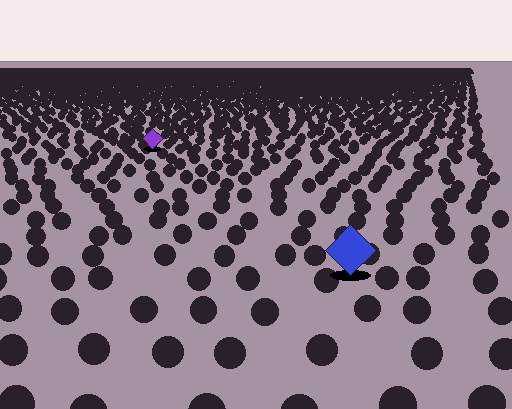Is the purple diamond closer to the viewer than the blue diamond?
No. The blue diamond is closer — you can tell from the texture gradient: the ground texture is coarser near it.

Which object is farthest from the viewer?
The purple diamond is farthest from the viewer. It appears smaller and the ground texture around it is denser.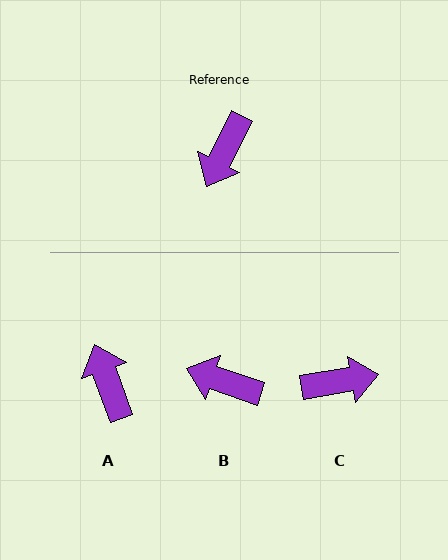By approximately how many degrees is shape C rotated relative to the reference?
Approximately 126 degrees counter-clockwise.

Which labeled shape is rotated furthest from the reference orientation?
A, about 133 degrees away.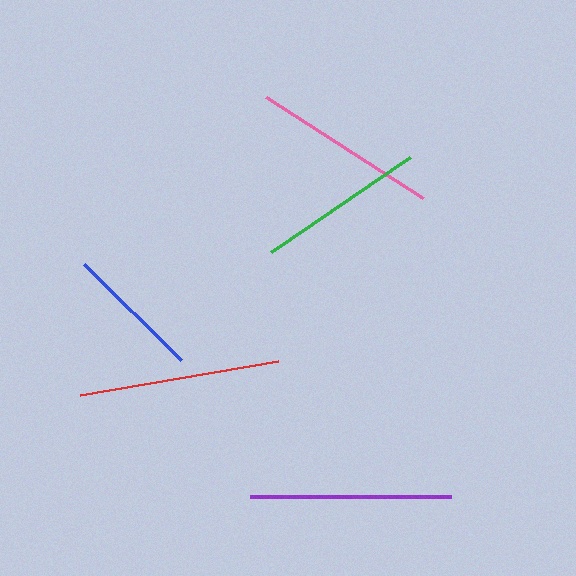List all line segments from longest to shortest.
From longest to shortest: red, purple, pink, green, blue.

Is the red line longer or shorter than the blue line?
The red line is longer than the blue line.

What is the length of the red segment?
The red segment is approximately 202 pixels long.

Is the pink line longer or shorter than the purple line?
The purple line is longer than the pink line.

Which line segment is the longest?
The red line is the longest at approximately 202 pixels.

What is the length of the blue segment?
The blue segment is approximately 136 pixels long.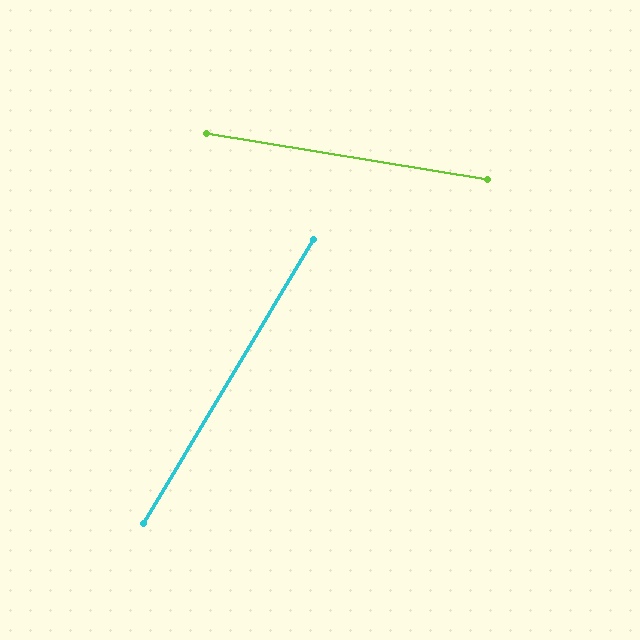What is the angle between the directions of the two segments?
Approximately 68 degrees.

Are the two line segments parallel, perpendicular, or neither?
Neither parallel nor perpendicular — they differ by about 68°.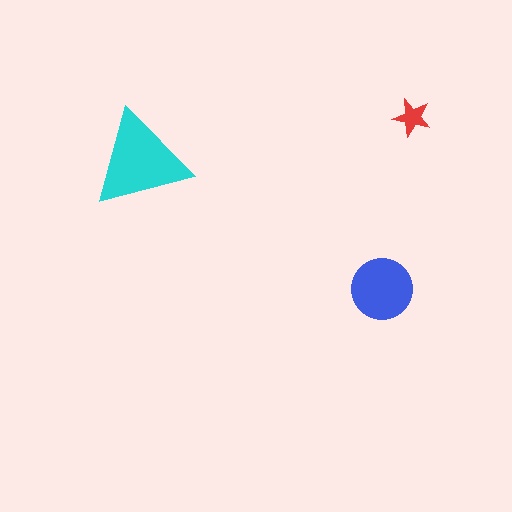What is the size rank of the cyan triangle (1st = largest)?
1st.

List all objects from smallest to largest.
The red star, the blue circle, the cyan triangle.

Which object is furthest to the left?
The cyan triangle is leftmost.